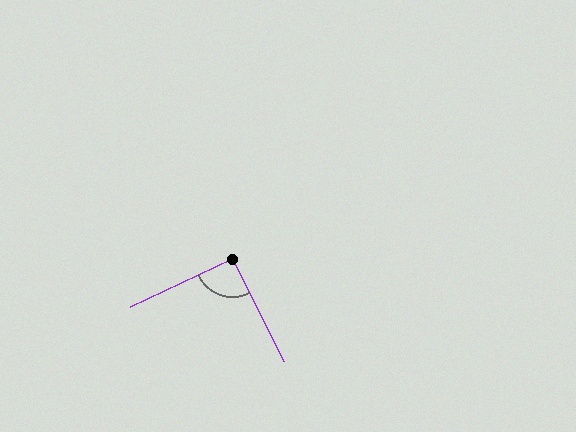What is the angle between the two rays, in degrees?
Approximately 91 degrees.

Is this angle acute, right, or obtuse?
It is approximately a right angle.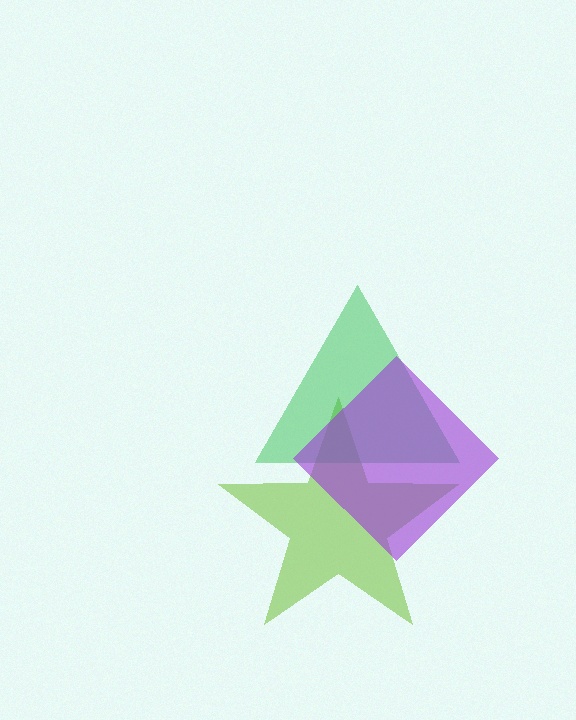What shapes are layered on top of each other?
The layered shapes are: a lime star, a green triangle, a purple diamond.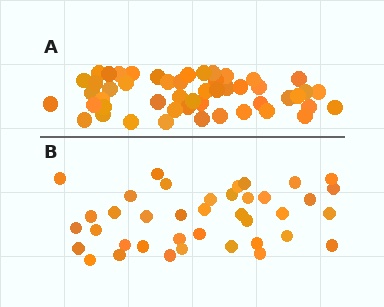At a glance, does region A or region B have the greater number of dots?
Region A (the top region) has more dots.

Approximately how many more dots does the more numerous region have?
Region A has roughly 12 or so more dots than region B.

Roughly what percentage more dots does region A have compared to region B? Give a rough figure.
About 30% more.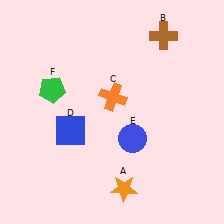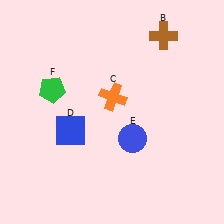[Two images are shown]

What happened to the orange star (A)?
The orange star (A) was removed in Image 2. It was in the bottom-right area of Image 1.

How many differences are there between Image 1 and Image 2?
There is 1 difference between the two images.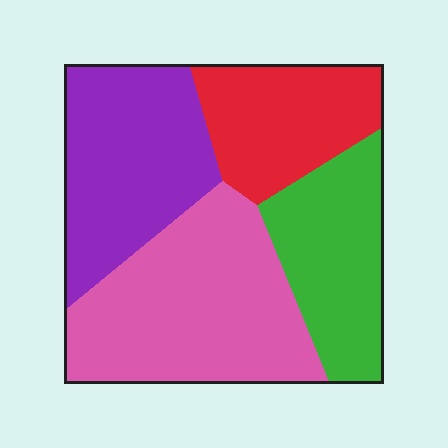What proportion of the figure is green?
Green takes up about one fifth (1/5) of the figure.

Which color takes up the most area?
Pink, at roughly 35%.